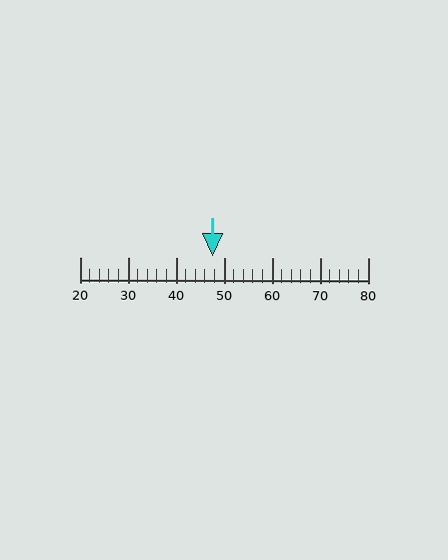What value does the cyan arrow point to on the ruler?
The cyan arrow points to approximately 48.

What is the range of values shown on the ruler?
The ruler shows values from 20 to 80.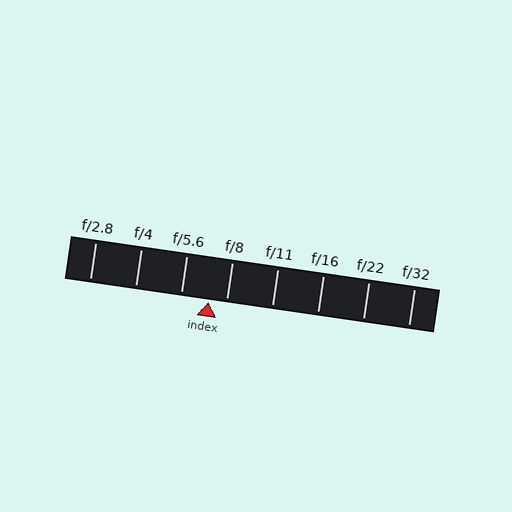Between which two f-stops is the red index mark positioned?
The index mark is between f/5.6 and f/8.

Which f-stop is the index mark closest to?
The index mark is closest to f/8.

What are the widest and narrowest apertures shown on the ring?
The widest aperture shown is f/2.8 and the narrowest is f/32.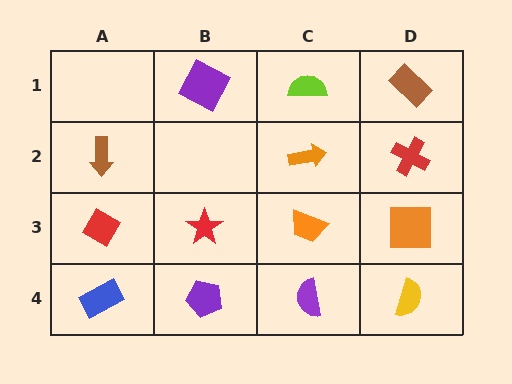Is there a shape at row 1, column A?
No, that cell is empty.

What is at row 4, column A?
A blue rectangle.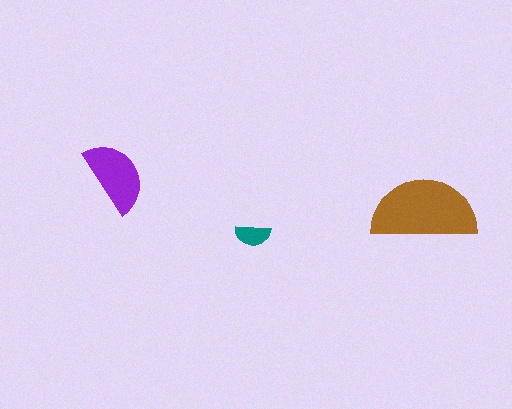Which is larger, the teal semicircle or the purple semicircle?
The purple one.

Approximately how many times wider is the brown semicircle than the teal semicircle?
About 3 times wider.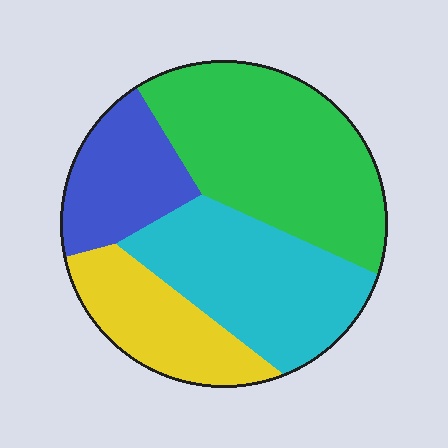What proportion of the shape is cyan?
Cyan covers around 30% of the shape.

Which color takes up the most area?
Green, at roughly 35%.